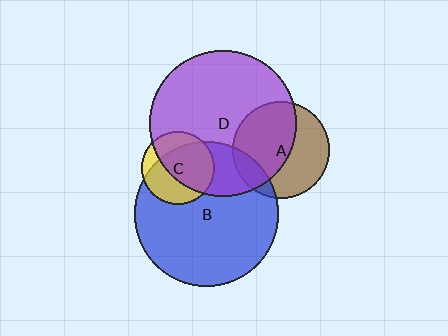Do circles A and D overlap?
Yes.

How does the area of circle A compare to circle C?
Approximately 1.8 times.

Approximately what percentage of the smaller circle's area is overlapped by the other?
Approximately 55%.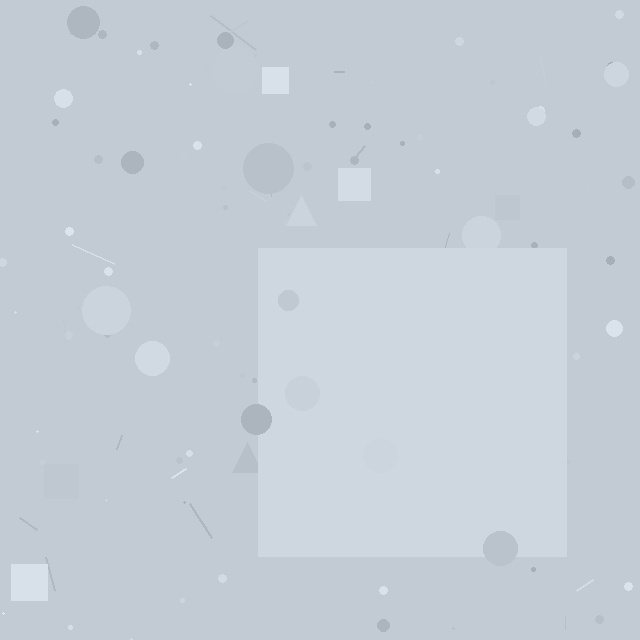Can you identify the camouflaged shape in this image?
The camouflaged shape is a square.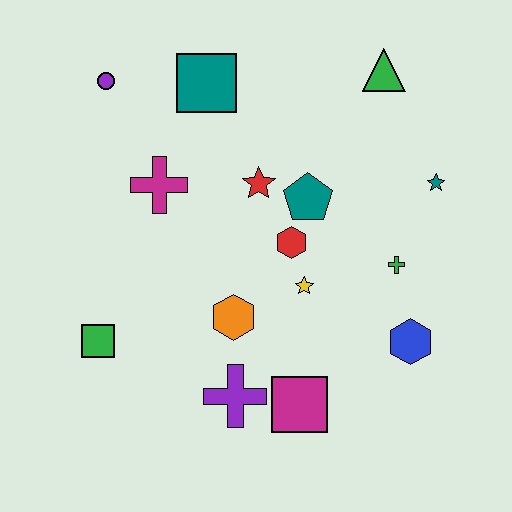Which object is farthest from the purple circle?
The blue hexagon is farthest from the purple circle.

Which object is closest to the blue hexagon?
The green cross is closest to the blue hexagon.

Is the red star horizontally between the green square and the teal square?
No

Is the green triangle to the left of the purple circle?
No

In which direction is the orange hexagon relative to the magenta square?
The orange hexagon is above the magenta square.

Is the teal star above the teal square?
No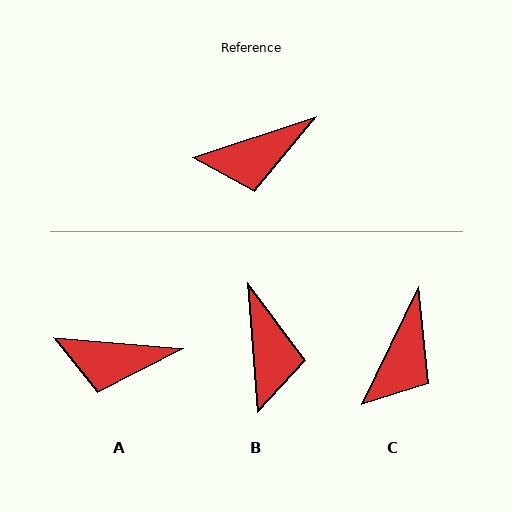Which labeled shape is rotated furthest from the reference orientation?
B, about 76 degrees away.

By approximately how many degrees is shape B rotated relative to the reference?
Approximately 76 degrees counter-clockwise.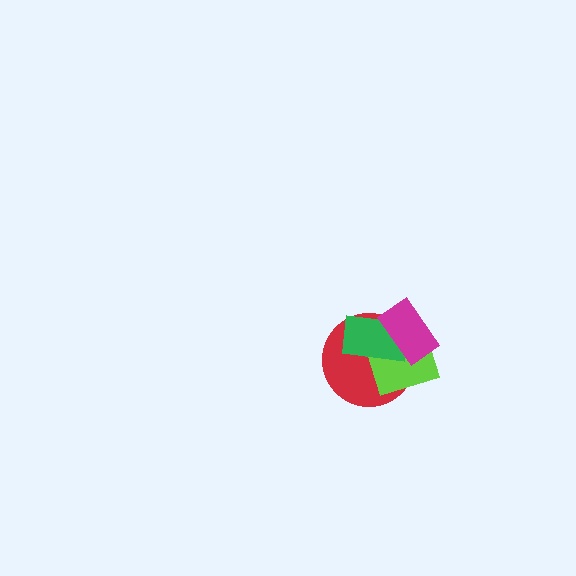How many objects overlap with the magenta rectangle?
3 objects overlap with the magenta rectangle.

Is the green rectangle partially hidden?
Yes, it is partially covered by another shape.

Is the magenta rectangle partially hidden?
No, no other shape covers it.